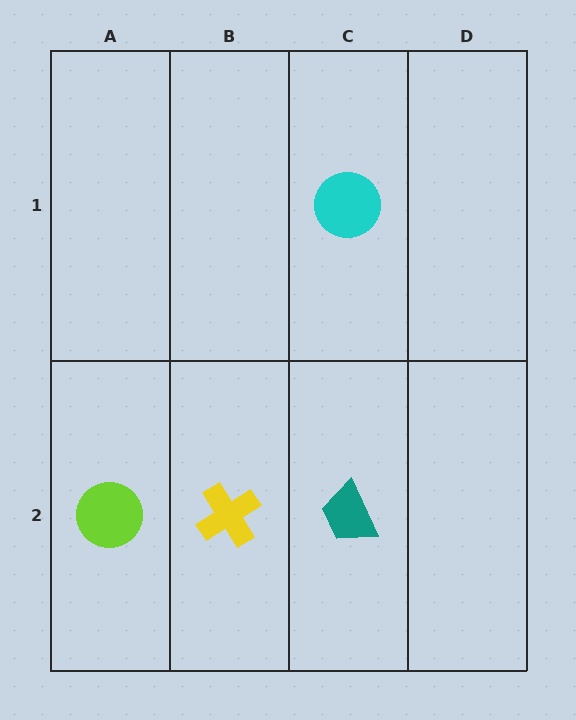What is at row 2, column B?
A yellow cross.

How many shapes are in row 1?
1 shape.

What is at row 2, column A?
A lime circle.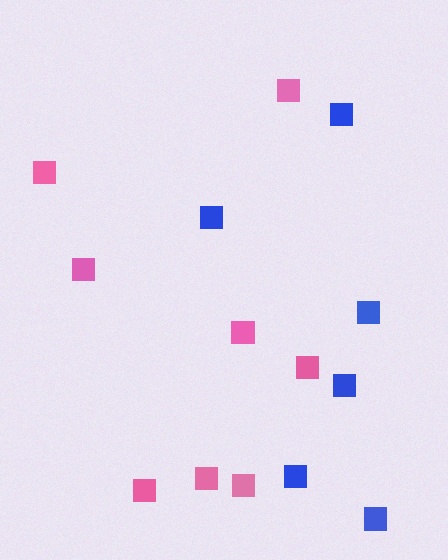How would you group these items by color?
There are 2 groups: one group of blue squares (6) and one group of pink squares (8).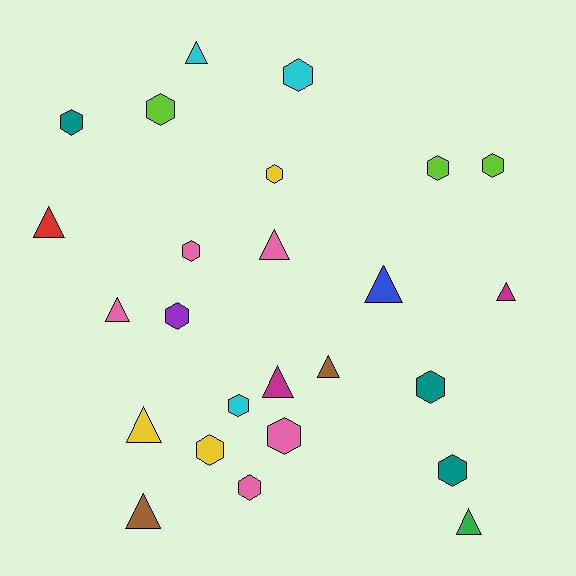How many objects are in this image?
There are 25 objects.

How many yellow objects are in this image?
There are 3 yellow objects.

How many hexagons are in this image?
There are 14 hexagons.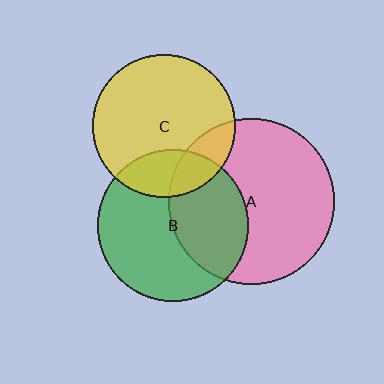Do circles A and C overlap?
Yes.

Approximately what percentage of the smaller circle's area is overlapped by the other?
Approximately 15%.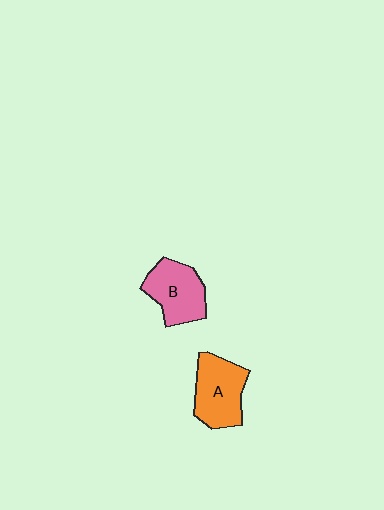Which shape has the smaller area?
Shape B (pink).